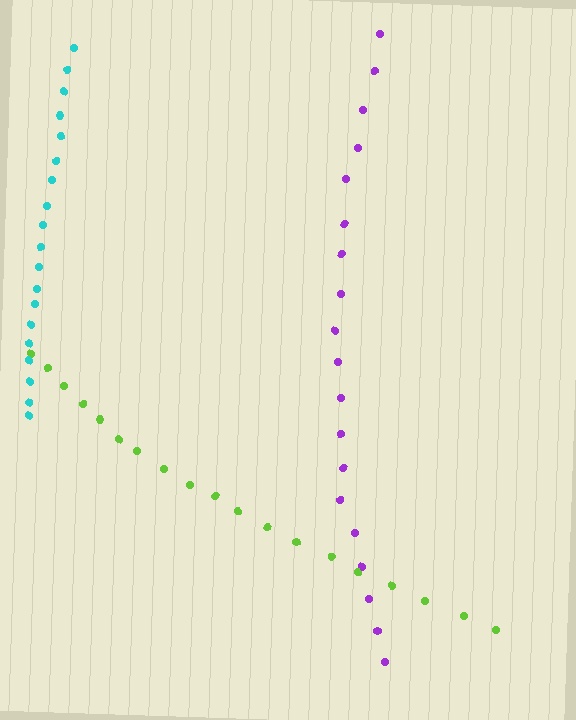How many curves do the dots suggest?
There are 3 distinct paths.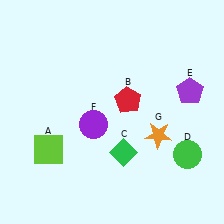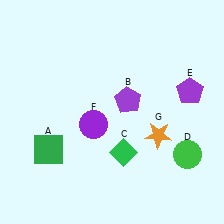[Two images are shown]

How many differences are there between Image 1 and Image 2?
There are 2 differences between the two images.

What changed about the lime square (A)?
In Image 1, A is lime. In Image 2, it changed to green.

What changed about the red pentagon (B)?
In Image 1, B is red. In Image 2, it changed to purple.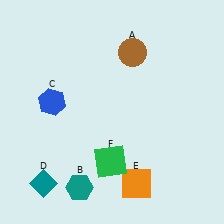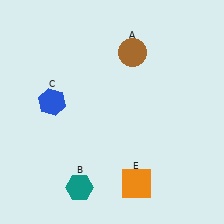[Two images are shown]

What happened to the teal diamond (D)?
The teal diamond (D) was removed in Image 2. It was in the bottom-left area of Image 1.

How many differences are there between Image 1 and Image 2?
There are 2 differences between the two images.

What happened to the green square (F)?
The green square (F) was removed in Image 2. It was in the bottom-left area of Image 1.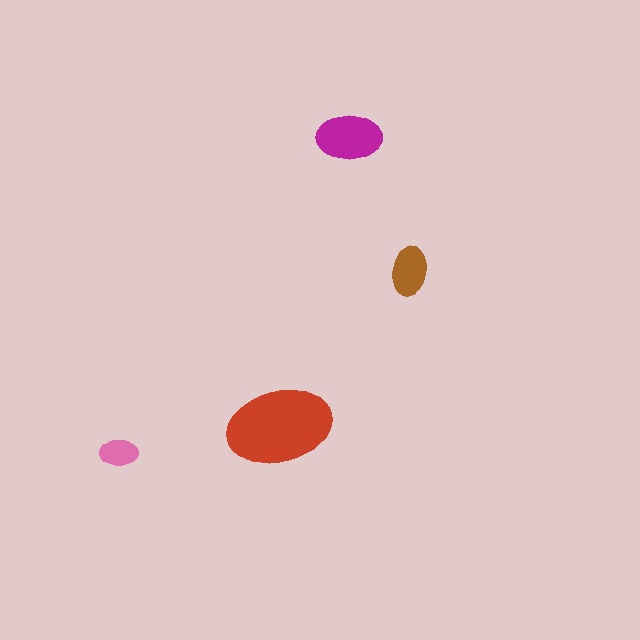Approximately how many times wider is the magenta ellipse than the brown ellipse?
About 1.5 times wider.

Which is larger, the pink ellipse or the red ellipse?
The red one.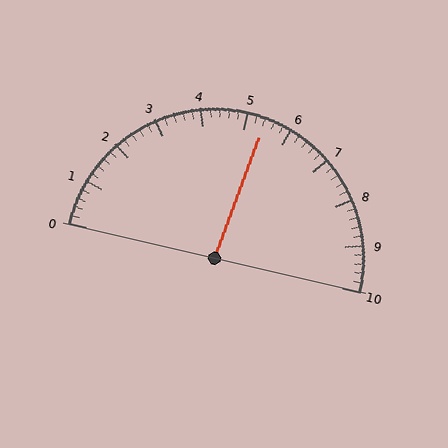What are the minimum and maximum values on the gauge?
The gauge ranges from 0 to 10.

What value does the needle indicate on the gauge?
The needle indicates approximately 5.4.